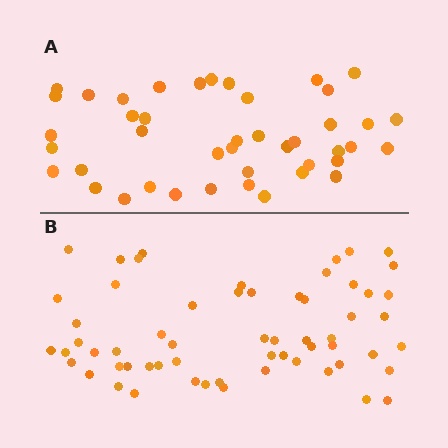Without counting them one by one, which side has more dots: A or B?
Region B (the bottom region) has more dots.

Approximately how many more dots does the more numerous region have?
Region B has approximately 15 more dots than region A.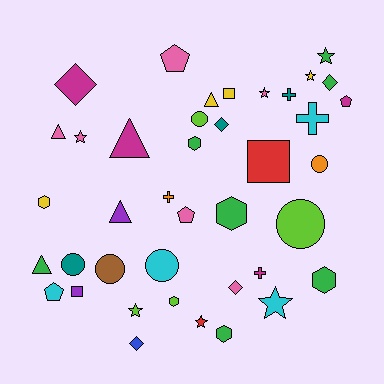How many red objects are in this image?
There are 2 red objects.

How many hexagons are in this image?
There are 6 hexagons.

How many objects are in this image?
There are 40 objects.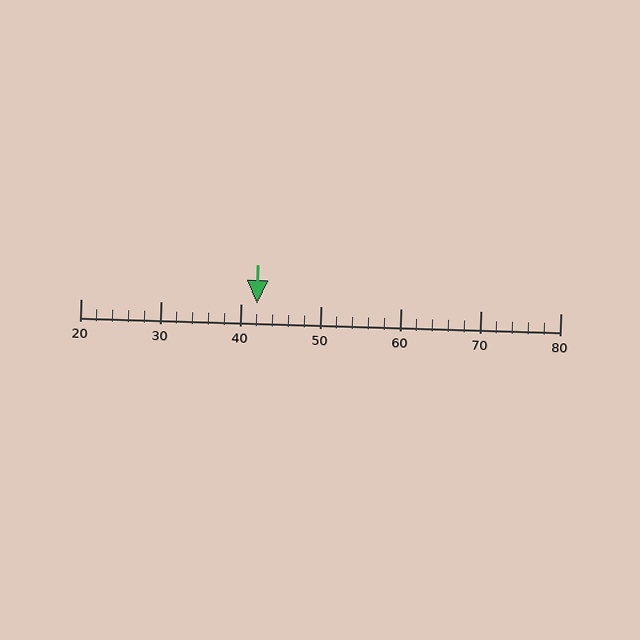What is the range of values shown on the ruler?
The ruler shows values from 20 to 80.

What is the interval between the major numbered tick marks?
The major tick marks are spaced 10 units apart.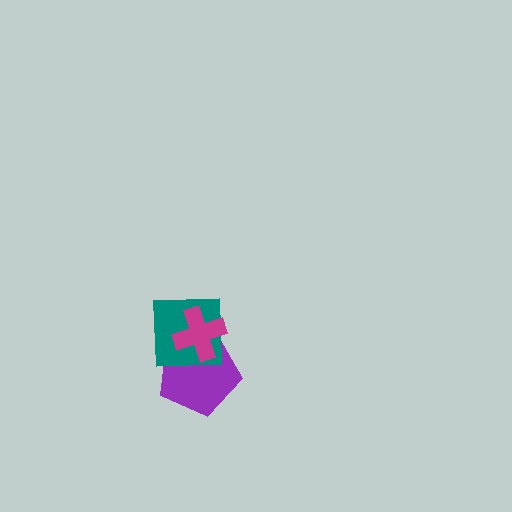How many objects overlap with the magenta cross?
2 objects overlap with the magenta cross.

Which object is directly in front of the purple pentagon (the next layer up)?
The teal square is directly in front of the purple pentagon.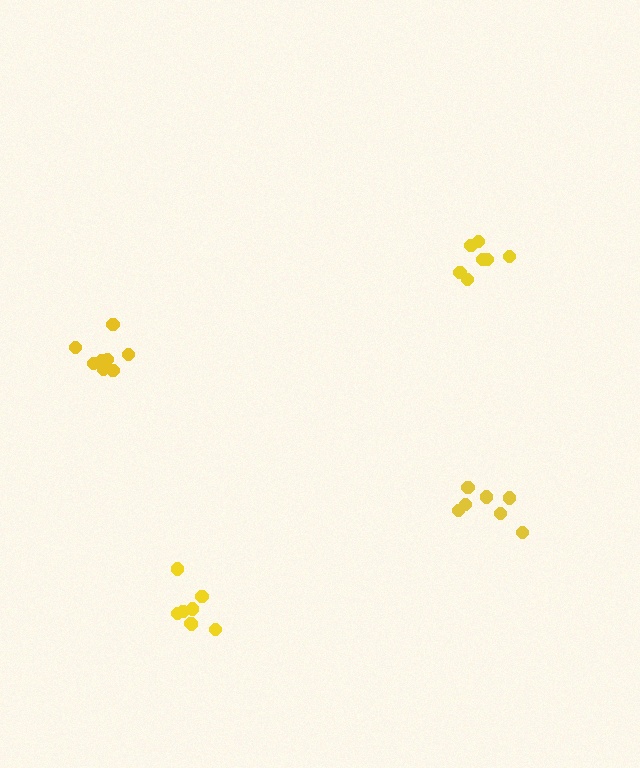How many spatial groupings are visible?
There are 4 spatial groupings.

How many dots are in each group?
Group 1: 7 dots, Group 2: 8 dots, Group 3: 7 dots, Group 4: 8 dots (30 total).